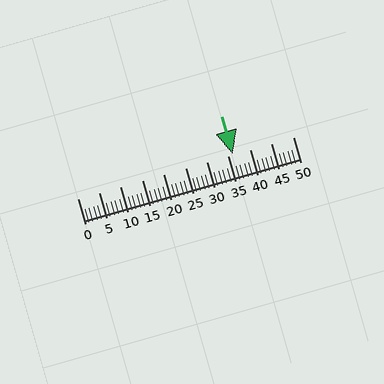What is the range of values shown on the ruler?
The ruler shows values from 0 to 50.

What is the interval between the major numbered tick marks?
The major tick marks are spaced 5 units apart.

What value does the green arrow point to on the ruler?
The green arrow points to approximately 36.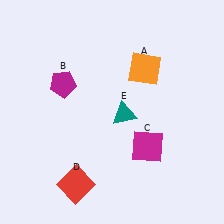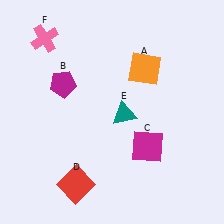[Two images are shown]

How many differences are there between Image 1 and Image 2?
There is 1 difference between the two images.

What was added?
A pink cross (F) was added in Image 2.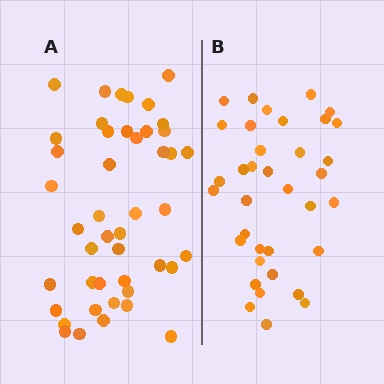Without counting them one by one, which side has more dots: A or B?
Region A (the left region) has more dots.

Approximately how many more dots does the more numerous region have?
Region A has roughly 8 or so more dots than region B.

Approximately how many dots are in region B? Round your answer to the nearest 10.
About 40 dots. (The exact count is 36, which rounds to 40.)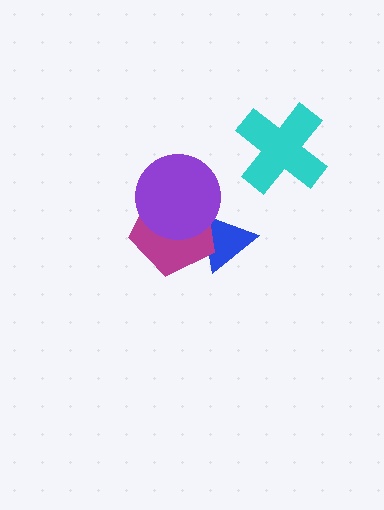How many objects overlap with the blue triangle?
2 objects overlap with the blue triangle.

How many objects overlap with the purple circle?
2 objects overlap with the purple circle.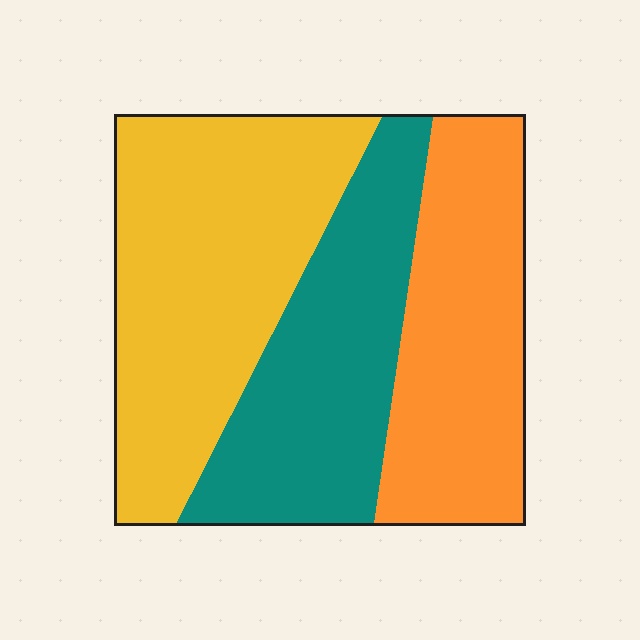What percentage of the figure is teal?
Teal covers about 30% of the figure.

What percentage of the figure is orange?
Orange takes up between a sixth and a third of the figure.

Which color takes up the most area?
Yellow, at roughly 40%.